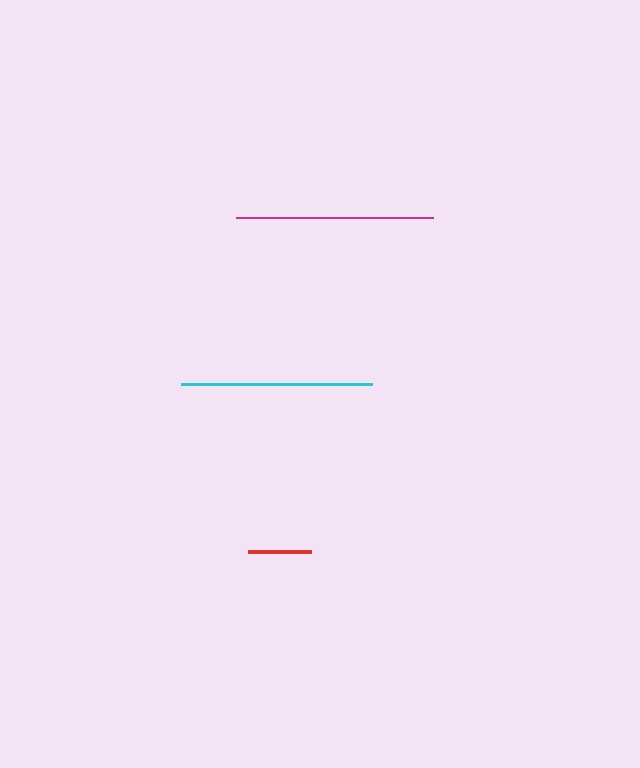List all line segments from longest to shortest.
From longest to shortest: magenta, cyan, red.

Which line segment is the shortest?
The red line is the shortest at approximately 63 pixels.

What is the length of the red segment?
The red segment is approximately 63 pixels long.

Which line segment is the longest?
The magenta line is the longest at approximately 196 pixels.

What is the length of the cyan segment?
The cyan segment is approximately 191 pixels long.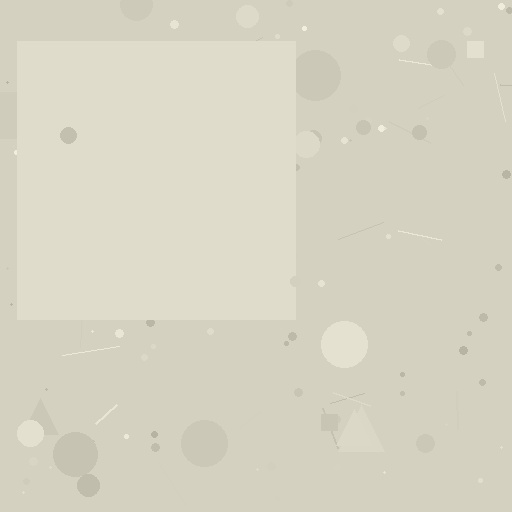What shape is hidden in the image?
A square is hidden in the image.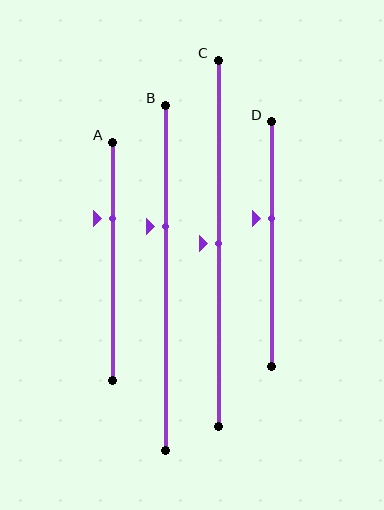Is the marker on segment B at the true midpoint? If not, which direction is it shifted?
No, the marker on segment B is shifted upward by about 15% of the segment length.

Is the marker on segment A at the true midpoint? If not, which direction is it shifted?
No, the marker on segment A is shifted upward by about 18% of the segment length.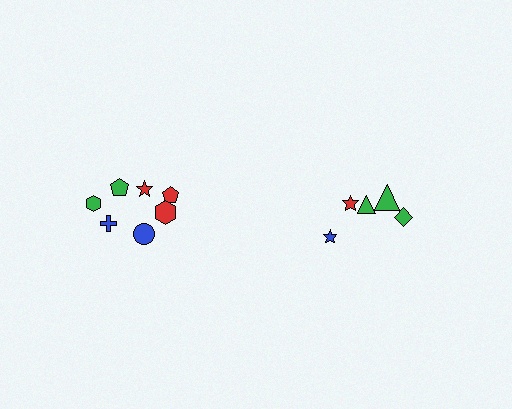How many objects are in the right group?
There are 5 objects.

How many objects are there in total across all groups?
There are 12 objects.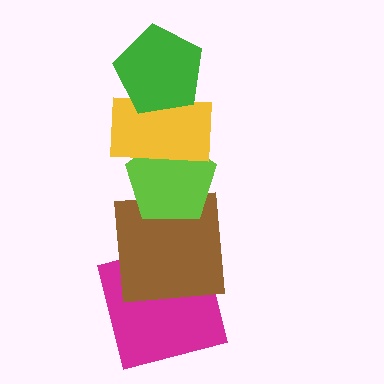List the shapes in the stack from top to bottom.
From top to bottom: the green pentagon, the yellow rectangle, the lime pentagon, the brown square, the magenta square.